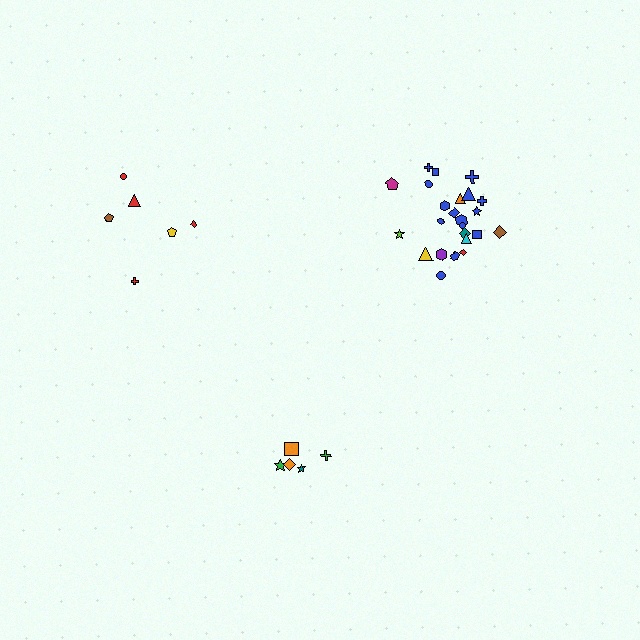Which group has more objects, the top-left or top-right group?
The top-right group.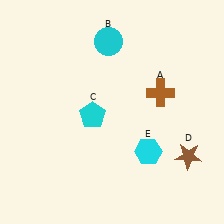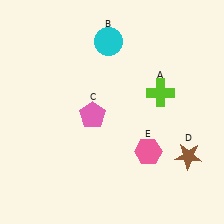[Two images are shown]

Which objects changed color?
A changed from brown to lime. C changed from cyan to pink. E changed from cyan to pink.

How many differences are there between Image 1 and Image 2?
There are 3 differences between the two images.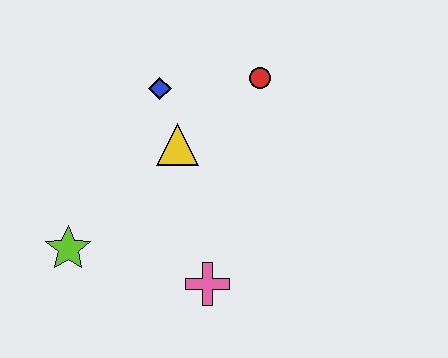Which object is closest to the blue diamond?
The yellow triangle is closest to the blue diamond.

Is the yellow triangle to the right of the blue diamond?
Yes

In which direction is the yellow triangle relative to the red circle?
The yellow triangle is to the left of the red circle.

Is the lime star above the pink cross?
Yes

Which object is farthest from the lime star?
The red circle is farthest from the lime star.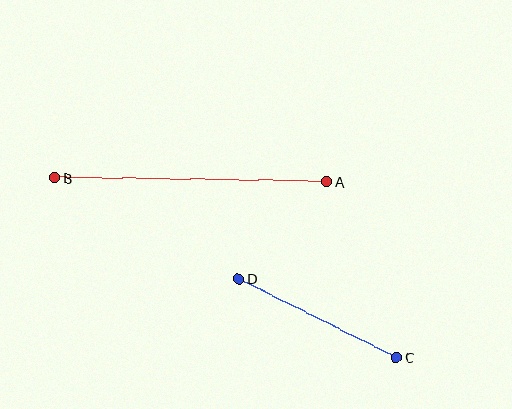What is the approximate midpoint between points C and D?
The midpoint is at approximately (317, 318) pixels.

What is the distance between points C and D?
The distance is approximately 176 pixels.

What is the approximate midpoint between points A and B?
The midpoint is at approximately (190, 180) pixels.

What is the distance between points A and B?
The distance is approximately 272 pixels.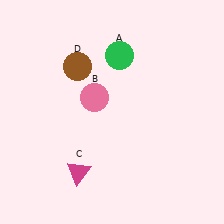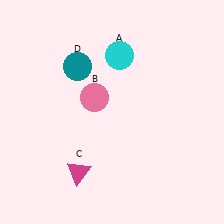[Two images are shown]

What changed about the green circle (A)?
In Image 1, A is green. In Image 2, it changed to cyan.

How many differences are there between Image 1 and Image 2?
There are 2 differences between the two images.